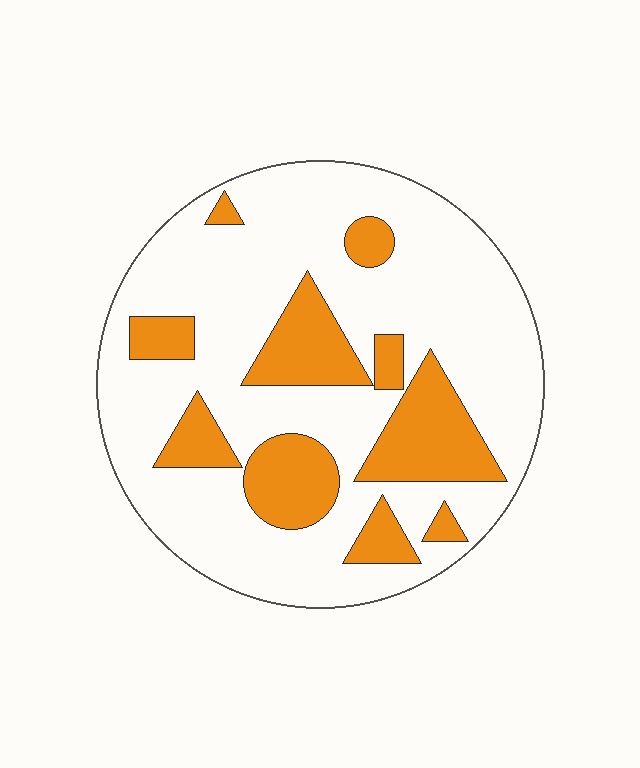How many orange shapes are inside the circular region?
10.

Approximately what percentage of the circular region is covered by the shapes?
Approximately 25%.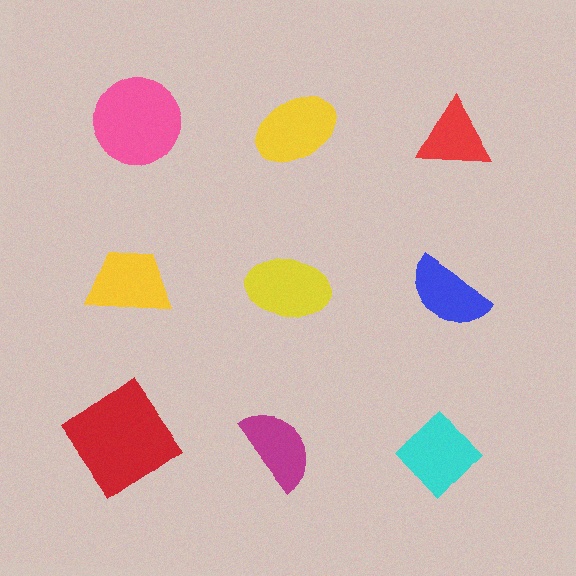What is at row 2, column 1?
A yellow trapezoid.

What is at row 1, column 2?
A yellow ellipse.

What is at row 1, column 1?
A pink circle.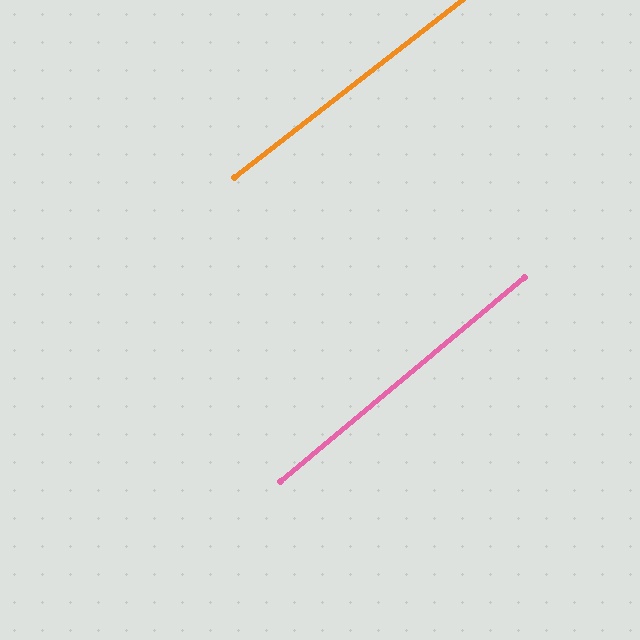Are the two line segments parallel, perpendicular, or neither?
Parallel — their directions differ by only 1.8°.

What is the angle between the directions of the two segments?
Approximately 2 degrees.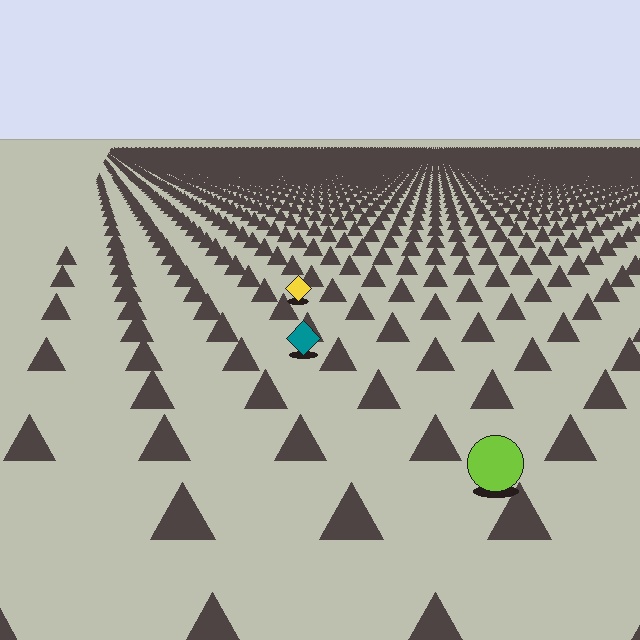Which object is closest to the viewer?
The lime circle is closest. The texture marks near it are larger and more spread out.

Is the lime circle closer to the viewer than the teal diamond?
Yes. The lime circle is closer — you can tell from the texture gradient: the ground texture is coarser near it.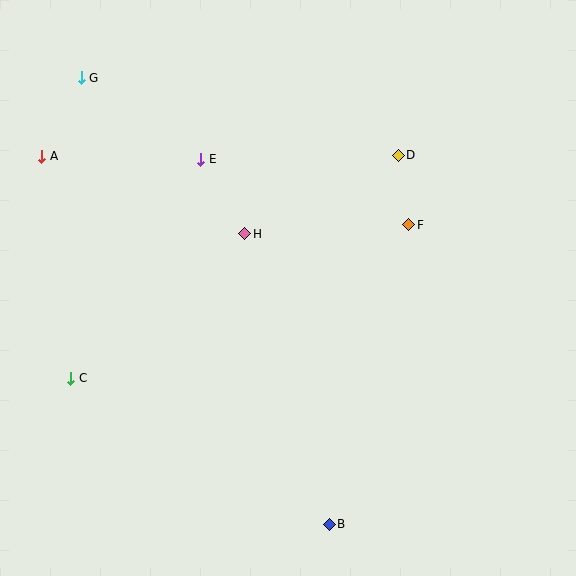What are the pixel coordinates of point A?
Point A is at (42, 156).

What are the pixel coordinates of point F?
Point F is at (409, 225).